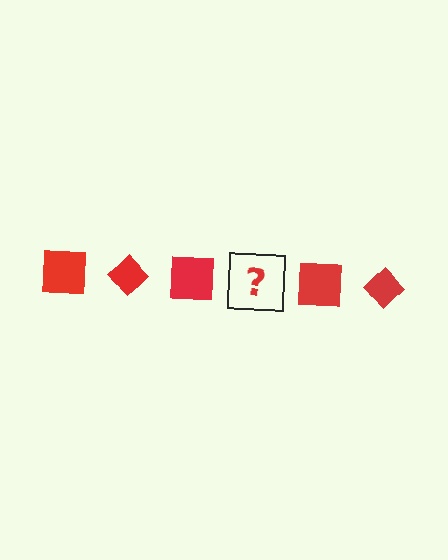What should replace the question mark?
The question mark should be replaced with a red diamond.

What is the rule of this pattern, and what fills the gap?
The rule is that the pattern cycles through square, diamond shapes in red. The gap should be filled with a red diamond.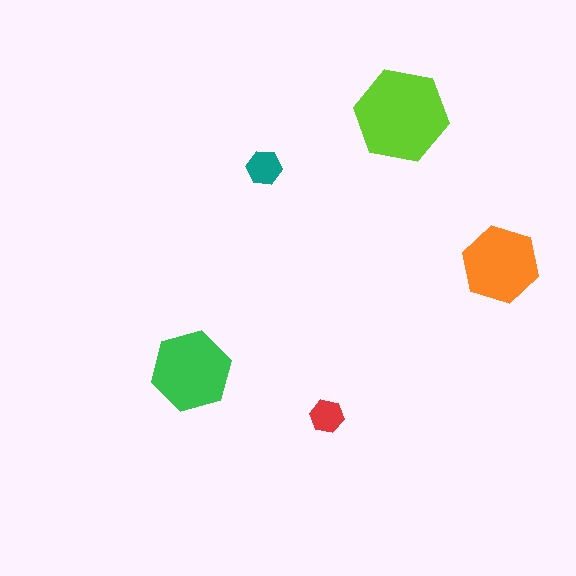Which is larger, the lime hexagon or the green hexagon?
The lime one.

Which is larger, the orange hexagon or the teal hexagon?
The orange one.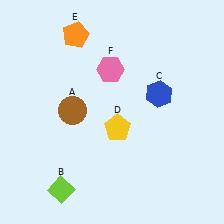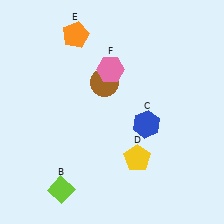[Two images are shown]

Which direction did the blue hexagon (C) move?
The blue hexagon (C) moved down.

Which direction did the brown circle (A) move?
The brown circle (A) moved right.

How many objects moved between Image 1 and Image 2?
3 objects moved between the two images.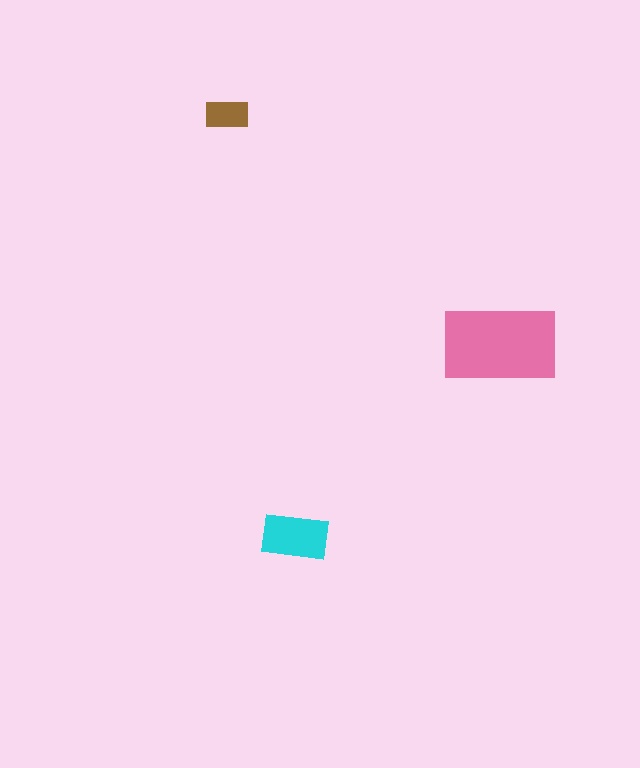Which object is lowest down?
The cyan rectangle is bottommost.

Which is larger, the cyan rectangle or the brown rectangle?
The cyan one.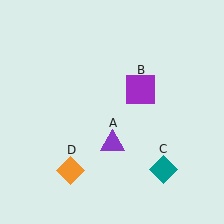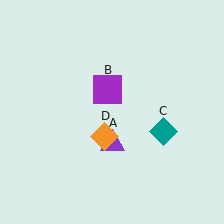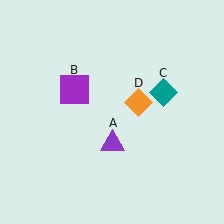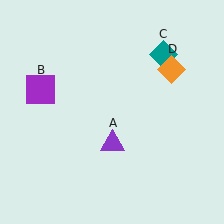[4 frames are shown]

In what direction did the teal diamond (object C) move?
The teal diamond (object C) moved up.